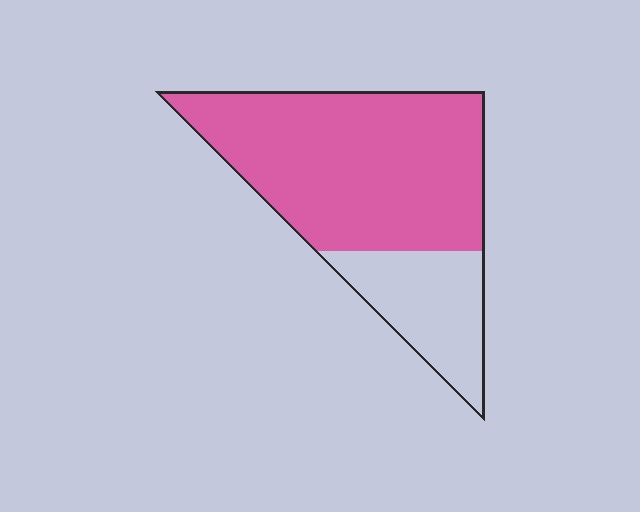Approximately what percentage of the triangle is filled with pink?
Approximately 75%.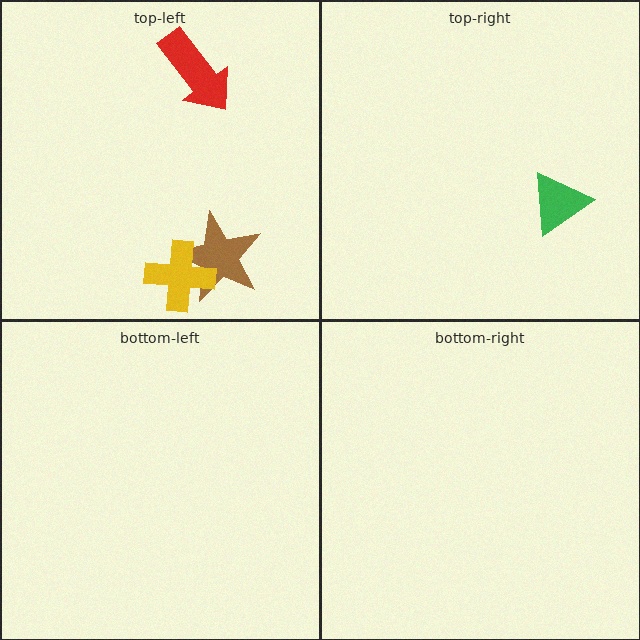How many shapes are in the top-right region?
1.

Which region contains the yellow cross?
The top-left region.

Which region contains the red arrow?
The top-left region.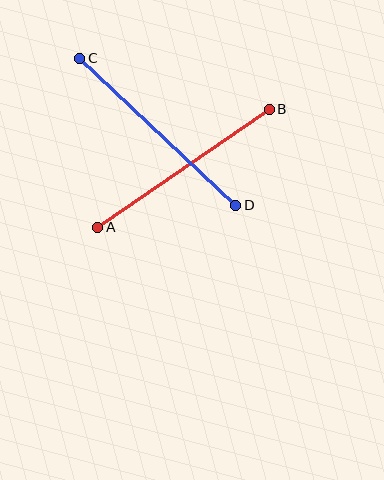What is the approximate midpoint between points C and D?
The midpoint is at approximately (158, 132) pixels.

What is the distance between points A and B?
The distance is approximately 208 pixels.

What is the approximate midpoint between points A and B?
The midpoint is at approximately (184, 168) pixels.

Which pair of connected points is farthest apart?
Points C and D are farthest apart.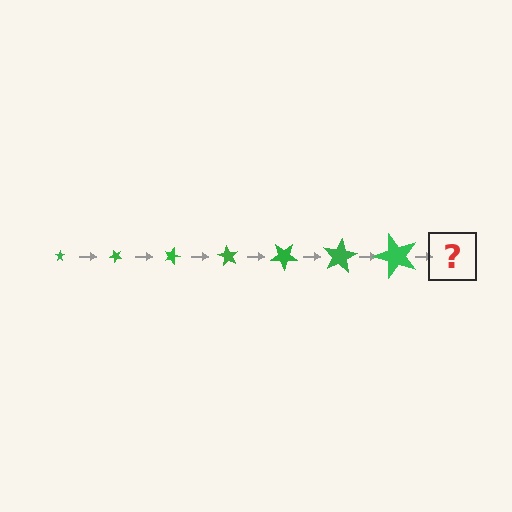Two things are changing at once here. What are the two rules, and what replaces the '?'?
The two rules are that the star grows larger each step and it rotates 45 degrees each step. The '?' should be a star, larger than the previous one and rotated 315 degrees from the start.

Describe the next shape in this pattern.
It should be a star, larger than the previous one and rotated 315 degrees from the start.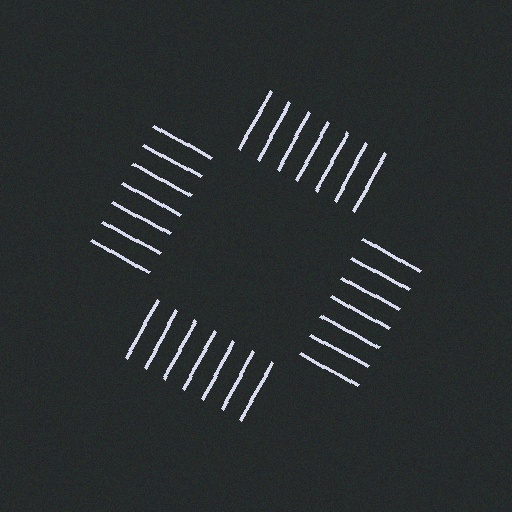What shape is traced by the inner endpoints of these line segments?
An illusory square — the line segments terminate on its edges but no continuous stroke is drawn.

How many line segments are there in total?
28 — 7 along each of the 4 edges.